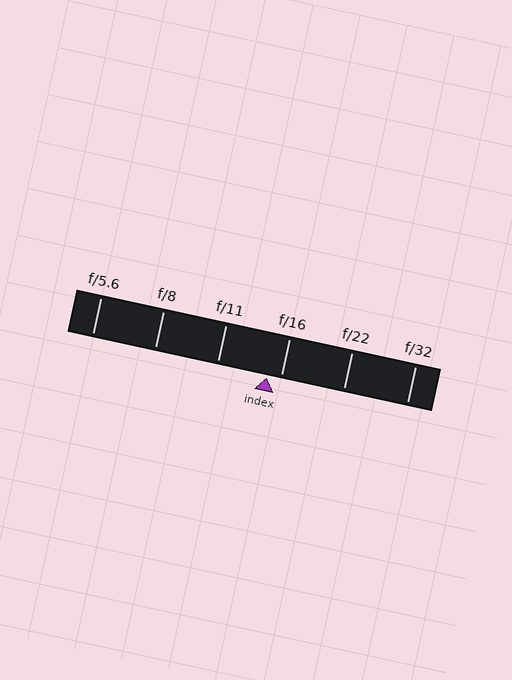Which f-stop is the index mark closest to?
The index mark is closest to f/16.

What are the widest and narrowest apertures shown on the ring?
The widest aperture shown is f/5.6 and the narrowest is f/32.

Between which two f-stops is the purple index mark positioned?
The index mark is between f/11 and f/16.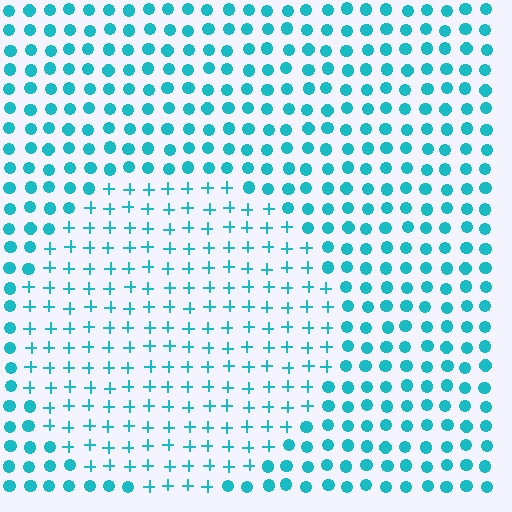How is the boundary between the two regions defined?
The boundary is defined by a change in element shape: plus signs inside vs. circles outside. All elements share the same color and spacing.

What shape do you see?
I see a circle.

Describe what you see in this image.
The image is filled with small cyan elements arranged in a uniform grid. A circle-shaped region contains plus signs, while the surrounding area contains circles. The boundary is defined purely by the change in element shape.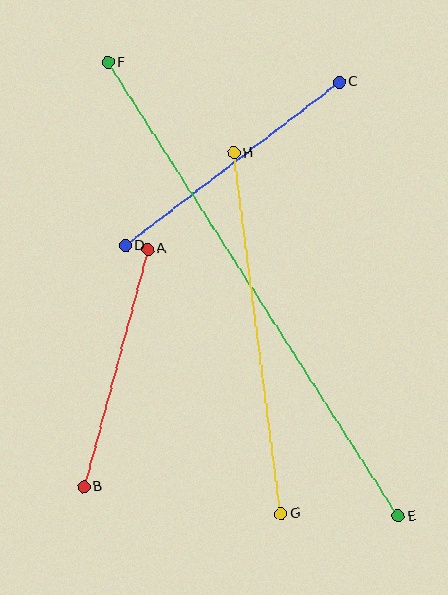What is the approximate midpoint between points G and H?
The midpoint is at approximately (257, 333) pixels.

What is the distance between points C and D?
The distance is approximately 269 pixels.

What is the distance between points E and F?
The distance is approximately 539 pixels.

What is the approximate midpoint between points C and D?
The midpoint is at approximately (232, 164) pixels.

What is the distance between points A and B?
The distance is approximately 246 pixels.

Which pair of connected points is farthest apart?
Points E and F are farthest apart.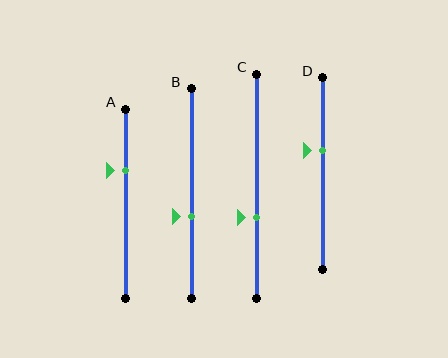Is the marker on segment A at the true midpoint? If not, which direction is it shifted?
No, the marker on segment A is shifted upward by about 18% of the segment length.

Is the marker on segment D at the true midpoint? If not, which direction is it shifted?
No, the marker on segment D is shifted upward by about 12% of the segment length.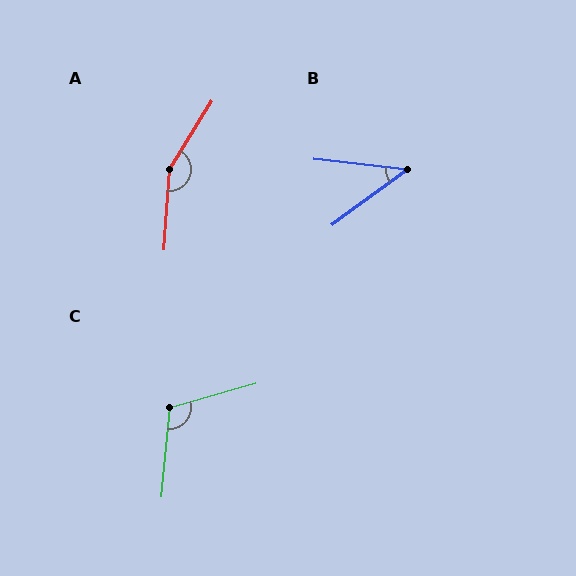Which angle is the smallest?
B, at approximately 43 degrees.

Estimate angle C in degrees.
Approximately 112 degrees.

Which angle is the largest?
A, at approximately 152 degrees.